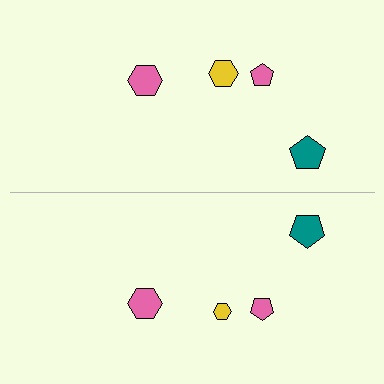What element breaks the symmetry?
The yellow hexagon on the bottom side has a different size than its mirror counterpart.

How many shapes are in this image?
There are 8 shapes in this image.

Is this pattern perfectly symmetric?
No, the pattern is not perfectly symmetric. The yellow hexagon on the bottom side has a different size than its mirror counterpart.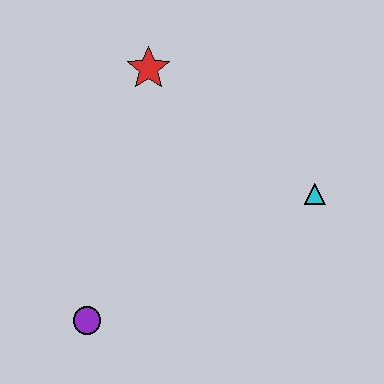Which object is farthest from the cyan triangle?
The purple circle is farthest from the cyan triangle.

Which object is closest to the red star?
The cyan triangle is closest to the red star.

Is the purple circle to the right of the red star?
No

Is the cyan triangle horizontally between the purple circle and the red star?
No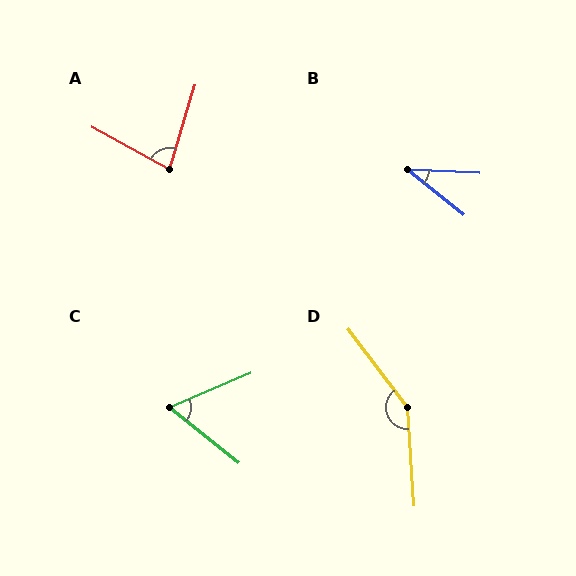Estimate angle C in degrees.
Approximately 61 degrees.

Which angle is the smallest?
B, at approximately 37 degrees.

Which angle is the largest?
D, at approximately 147 degrees.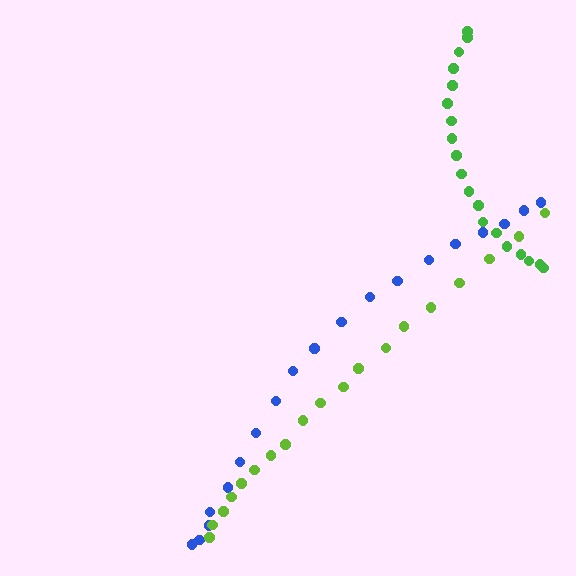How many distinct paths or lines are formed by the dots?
There are 3 distinct paths.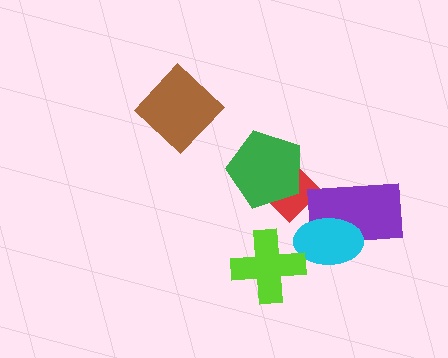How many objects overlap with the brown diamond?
0 objects overlap with the brown diamond.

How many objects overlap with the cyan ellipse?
1 object overlaps with the cyan ellipse.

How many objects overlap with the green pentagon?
1 object overlaps with the green pentagon.